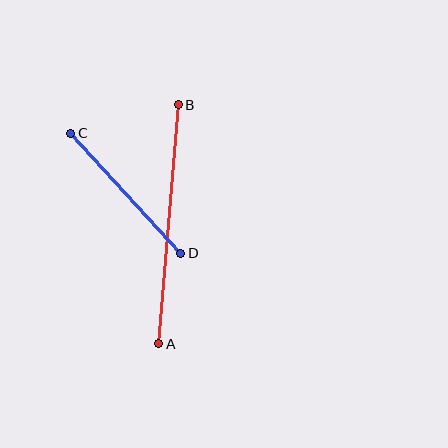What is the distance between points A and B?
The distance is approximately 240 pixels.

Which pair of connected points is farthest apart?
Points A and B are farthest apart.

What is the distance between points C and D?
The distance is approximately 162 pixels.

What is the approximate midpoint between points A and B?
The midpoint is at approximately (169, 224) pixels.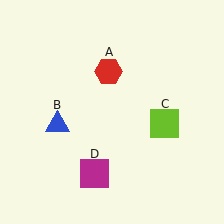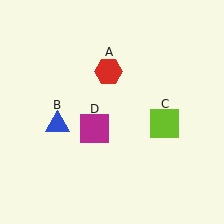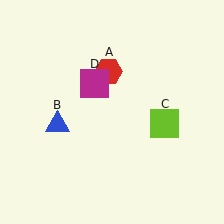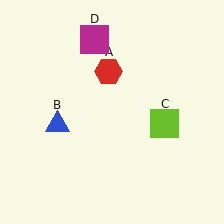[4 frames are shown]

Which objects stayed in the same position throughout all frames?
Red hexagon (object A) and blue triangle (object B) and lime square (object C) remained stationary.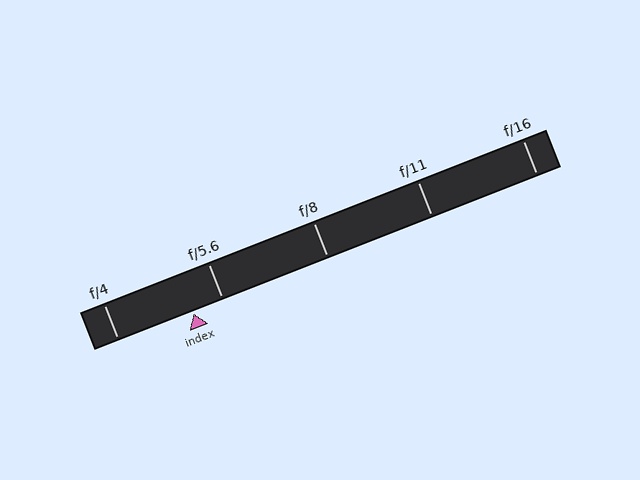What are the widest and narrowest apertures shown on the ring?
The widest aperture shown is f/4 and the narrowest is f/16.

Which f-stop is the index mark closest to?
The index mark is closest to f/5.6.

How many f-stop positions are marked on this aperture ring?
There are 5 f-stop positions marked.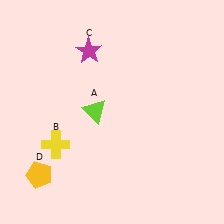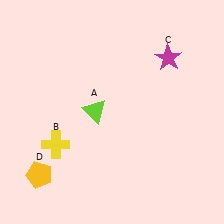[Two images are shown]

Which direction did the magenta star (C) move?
The magenta star (C) moved right.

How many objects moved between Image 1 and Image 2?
1 object moved between the two images.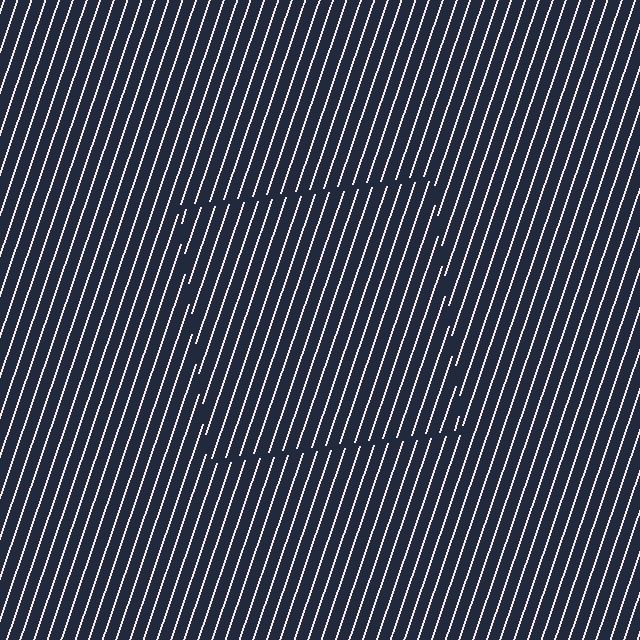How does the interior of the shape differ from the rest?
The interior of the shape contains the same grating, shifted by half a period — the contour is defined by the phase discontinuity where line-ends from the inner and outer gratings abut.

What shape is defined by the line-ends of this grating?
An illusory square. The interior of the shape contains the same grating, shifted by half a period — the contour is defined by the phase discontinuity where line-ends from the inner and outer gratings abut.